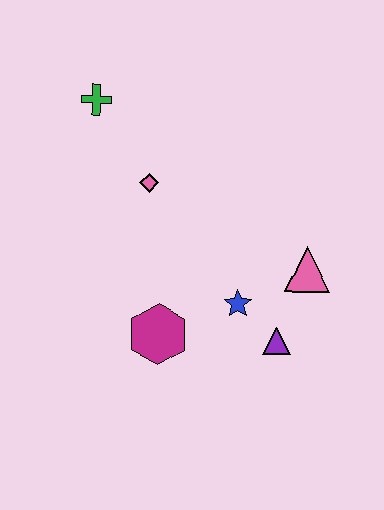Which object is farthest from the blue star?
The green cross is farthest from the blue star.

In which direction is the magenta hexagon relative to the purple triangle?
The magenta hexagon is to the left of the purple triangle.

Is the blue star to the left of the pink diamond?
No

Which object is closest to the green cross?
The pink diamond is closest to the green cross.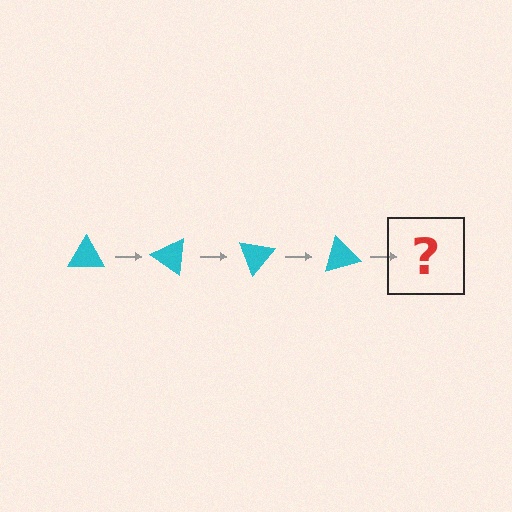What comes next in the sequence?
The next element should be a cyan triangle rotated 140 degrees.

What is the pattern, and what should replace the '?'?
The pattern is that the triangle rotates 35 degrees each step. The '?' should be a cyan triangle rotated 140 degrees.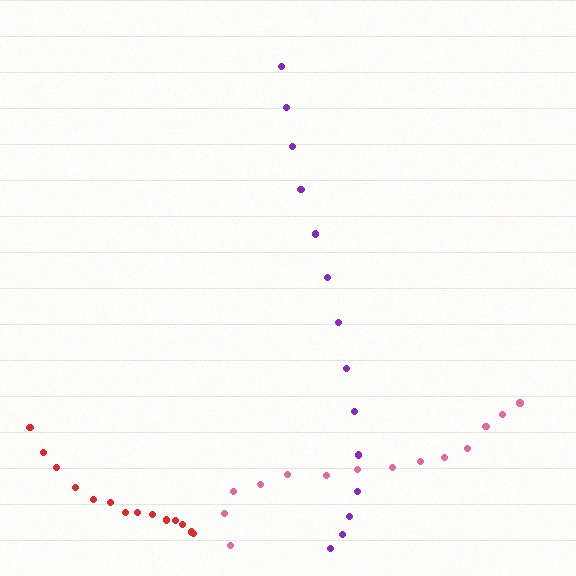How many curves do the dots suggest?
There are 3 distinct paths.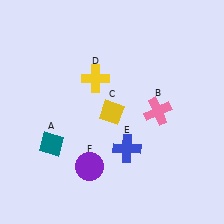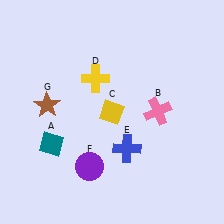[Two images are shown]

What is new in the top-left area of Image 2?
A brown star (G) was added in the top-left area of Image 2.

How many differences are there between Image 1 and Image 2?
There is 1 difference between the two images.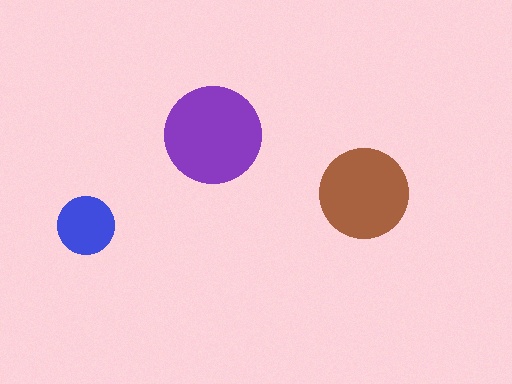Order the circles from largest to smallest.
the purple one, the brown one, the blue one.